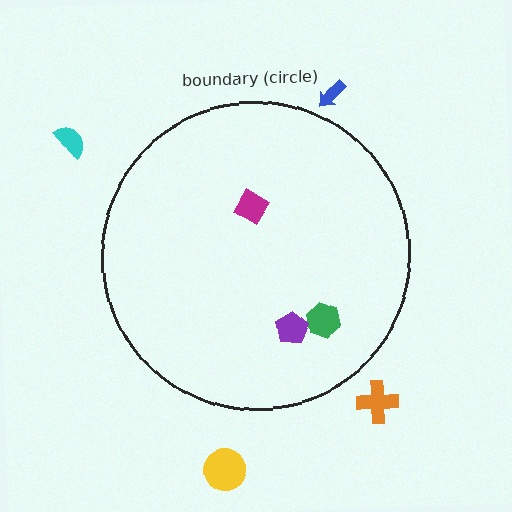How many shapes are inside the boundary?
3 inside, 4 outside.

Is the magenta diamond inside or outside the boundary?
Inside.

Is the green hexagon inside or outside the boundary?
Inside.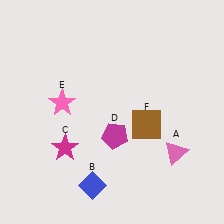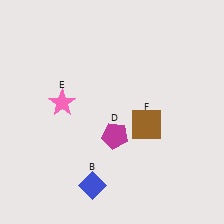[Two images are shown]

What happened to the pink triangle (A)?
The pink triangle (A) was removed in Image 2. It was in the bottom-right area of Image 1.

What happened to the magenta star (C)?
The magenta star (C) was removed in Image 2. It was in the bottom-left area of Image 1.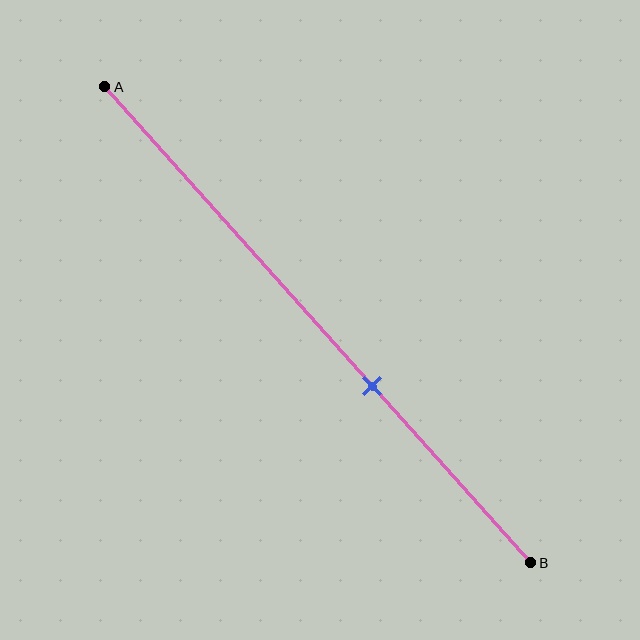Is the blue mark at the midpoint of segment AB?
No, the mark is at about 65% from A, not at the 50% midpoint.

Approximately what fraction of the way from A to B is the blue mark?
The blue mark is approximately 65% of the way from A to B.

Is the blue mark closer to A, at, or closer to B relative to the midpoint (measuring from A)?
The blue mark is closer to point B than the midpoint of segment AB.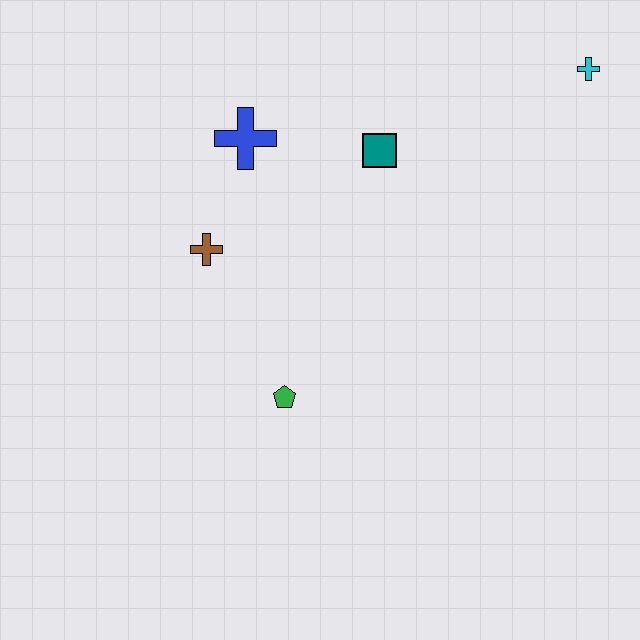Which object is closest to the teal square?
The blue cross is closest to the teal square.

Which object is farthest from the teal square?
The green pentagon is farthest from the teal square.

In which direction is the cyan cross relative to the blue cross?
The cyan cross is to the right of the blue cross.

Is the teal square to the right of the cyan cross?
No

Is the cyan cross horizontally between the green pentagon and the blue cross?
No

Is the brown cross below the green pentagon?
No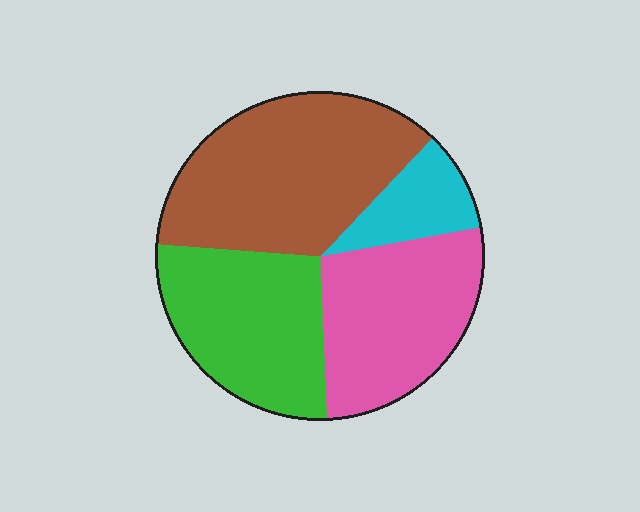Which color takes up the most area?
Brown, at roughly 35%.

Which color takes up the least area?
Cyan, at roughly 10%.